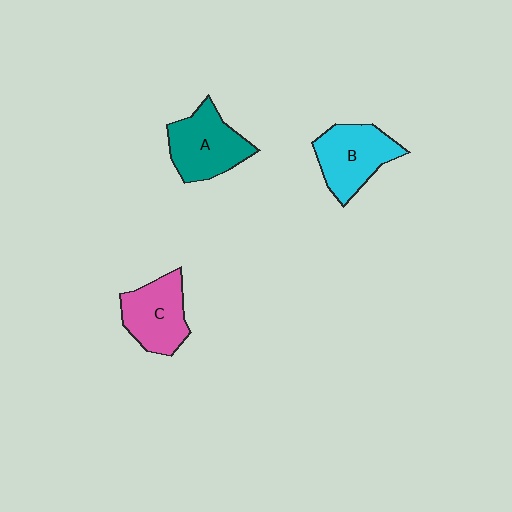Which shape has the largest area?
Shape A (teal).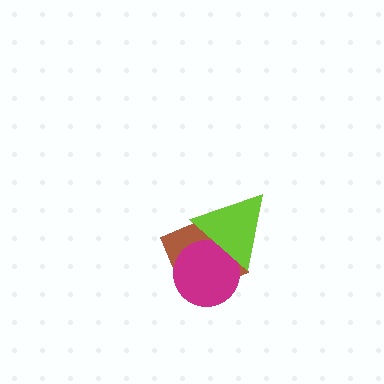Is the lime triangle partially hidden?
No, no other shape covers it.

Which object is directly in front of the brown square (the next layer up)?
The magenta circle is directly in front of the brown square.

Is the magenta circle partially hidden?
Yes, it is partially covered by another shape.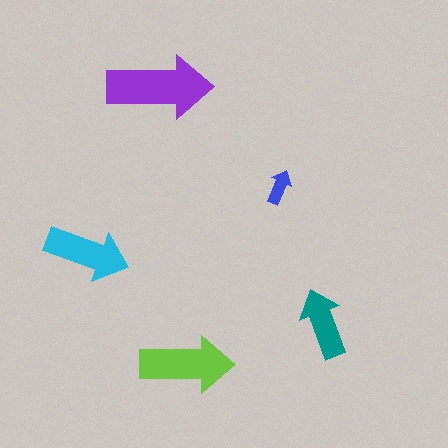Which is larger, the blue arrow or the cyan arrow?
The cyan one.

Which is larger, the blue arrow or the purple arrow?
The purple one.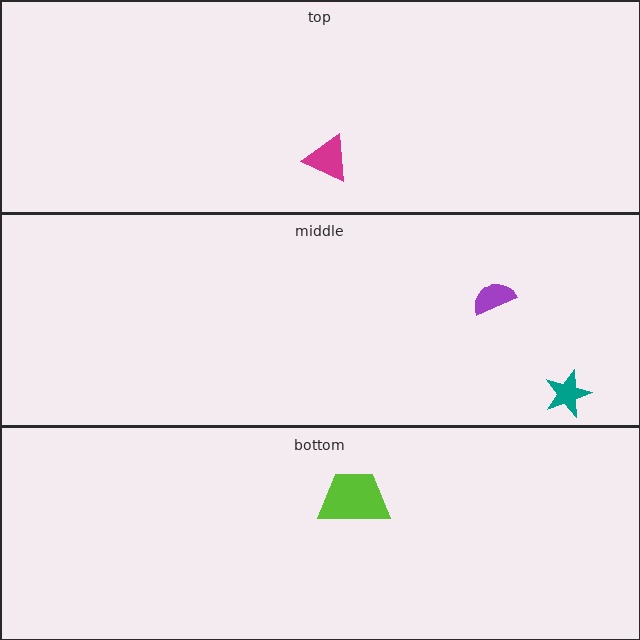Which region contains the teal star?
The middle region.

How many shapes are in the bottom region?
1.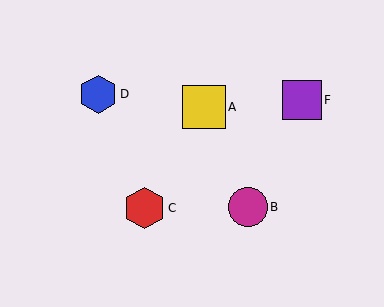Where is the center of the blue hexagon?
The center of the blue hexagon is at (98, 94).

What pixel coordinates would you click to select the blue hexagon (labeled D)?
Click at (98, 94) to select the blue hexagon D.